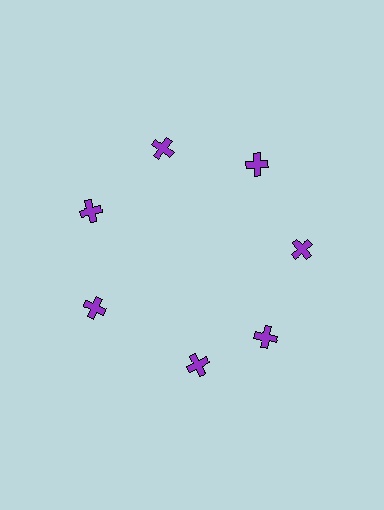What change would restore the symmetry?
The symmetry would be restored by rotating it back into even spacing with its neighbors so that all 7 crosses sit at equal angles and equal distance from the center.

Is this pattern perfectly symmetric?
No. The 7 purple crosses are arranged in a ring, but one element near the 6 o'clock position is rotated out of alignment along the ring, breaking the 7-fold rotational symmetry.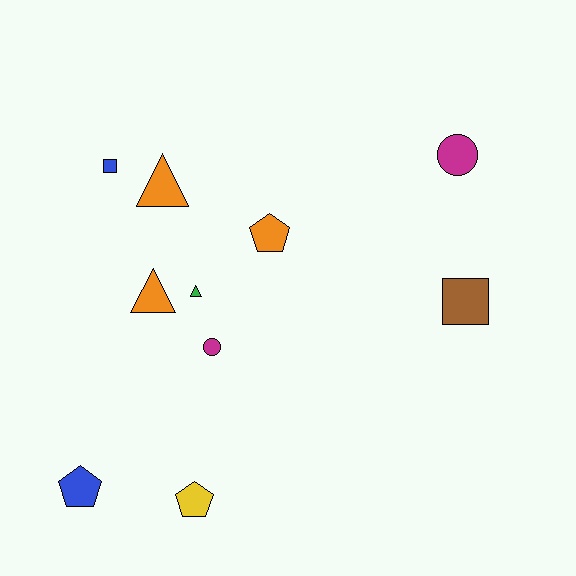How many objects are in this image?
There are 10 objects.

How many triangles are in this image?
There are 3 triangles.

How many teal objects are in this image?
There are no teal objects.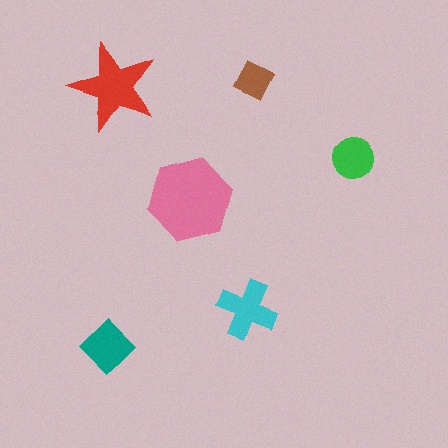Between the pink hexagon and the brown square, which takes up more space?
The pink hexagon.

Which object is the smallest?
The brown square.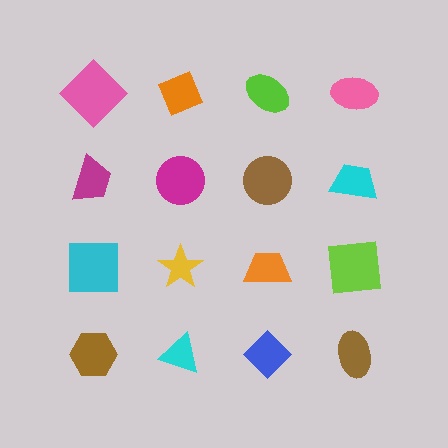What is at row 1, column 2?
An orange diamond.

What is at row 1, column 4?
A pink ellipse.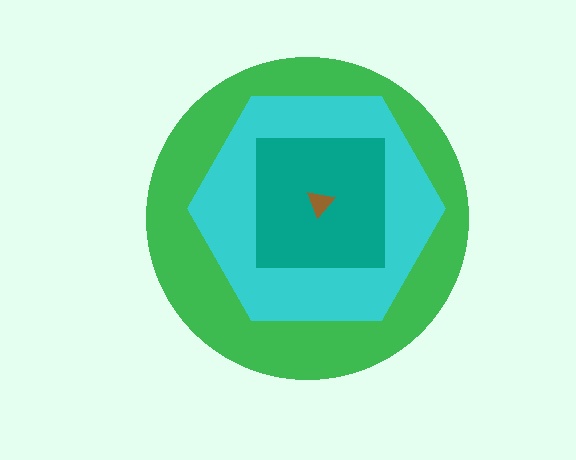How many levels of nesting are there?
4.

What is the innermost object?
The brown triangle.